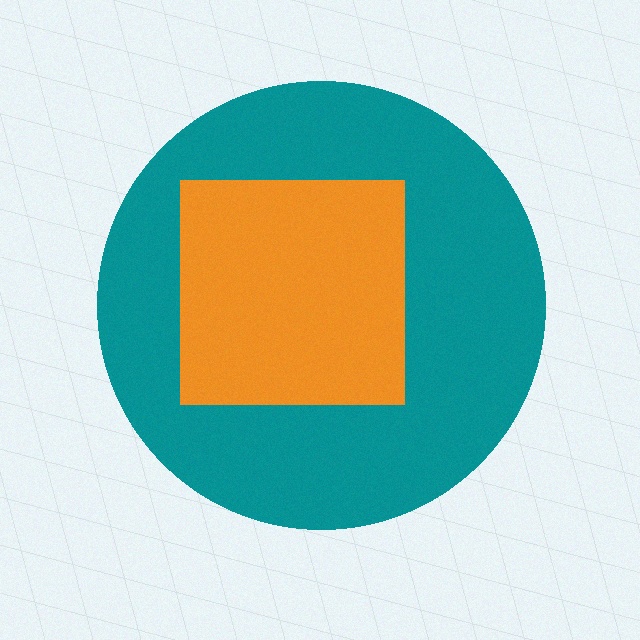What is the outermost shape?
The teal circle.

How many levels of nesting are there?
2.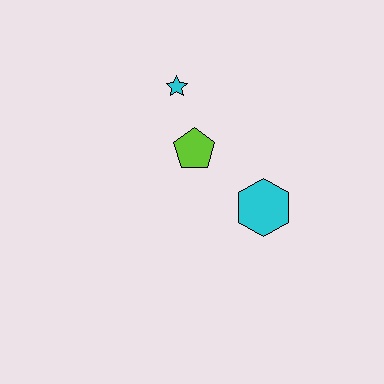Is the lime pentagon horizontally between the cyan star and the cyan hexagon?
Yes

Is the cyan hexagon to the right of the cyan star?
Yes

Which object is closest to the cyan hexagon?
The lime pentagon is closest to the cyan hexagon.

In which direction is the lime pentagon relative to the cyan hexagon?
The lime pentagon is to the left of the cyan hexagon.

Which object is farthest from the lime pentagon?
The cyan hexagon is farthest from the lime pentagon.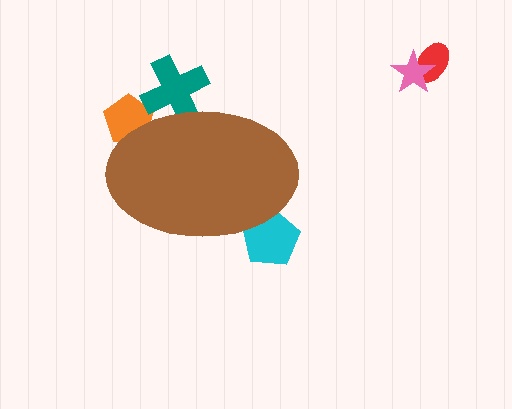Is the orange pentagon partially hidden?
Yes, the orange pentagon is partially hidden behind the brown ellipse.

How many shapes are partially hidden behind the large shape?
3 shapes are partially hidden.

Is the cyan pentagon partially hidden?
Yes, the cyan pentagon is partially hidden behind the brown ellipse.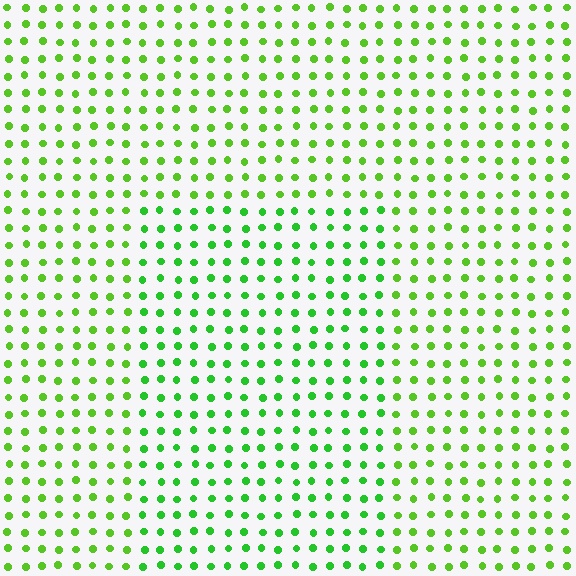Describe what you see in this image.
The image is filled with small lime elements in a uniform arrangement. A rectangle-shaped region is visible where the elements are tinted to a slightly different hue, forming a subtle color boundary.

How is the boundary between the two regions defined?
The boundary is defined purely by a slight shift in hue (about 21 degrees). Spacing, size, and orientation are identical on both sides.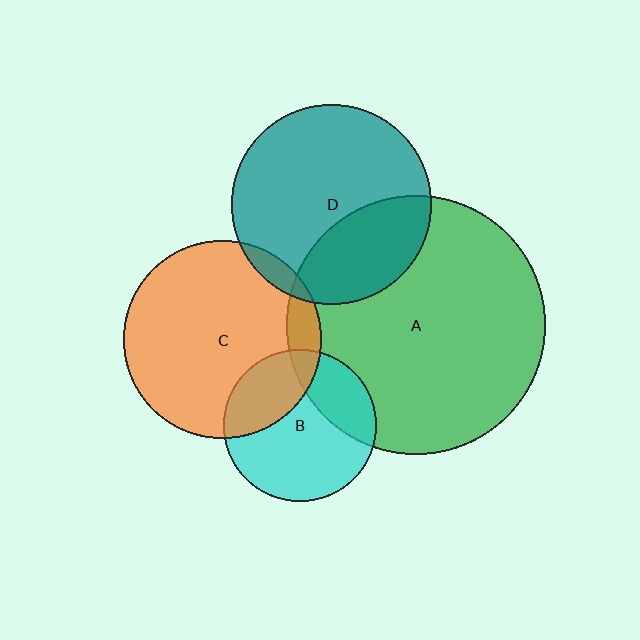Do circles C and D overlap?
Yes.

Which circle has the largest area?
Circle A (green).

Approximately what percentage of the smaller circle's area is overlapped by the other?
Approximately 5%.